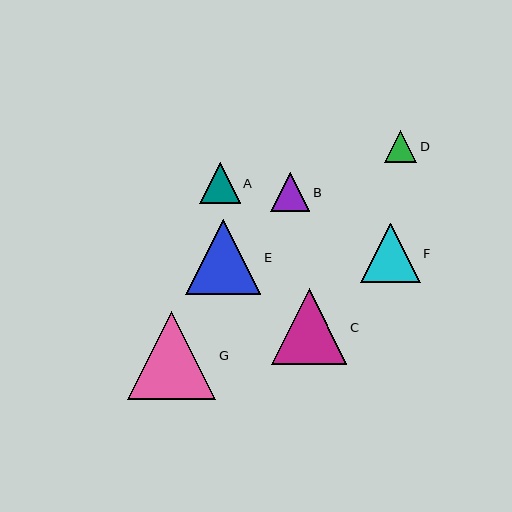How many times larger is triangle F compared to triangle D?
Triangle F is approximately 1.8 times the size of triangle D.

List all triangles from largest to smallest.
From largest to smallest: G, C, E, F, A, B, D.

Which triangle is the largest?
Triangle G is the largest with a size of approximately 88 pixels.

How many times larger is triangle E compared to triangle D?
Triangle E is approximately 2.3 times the size of triangle D.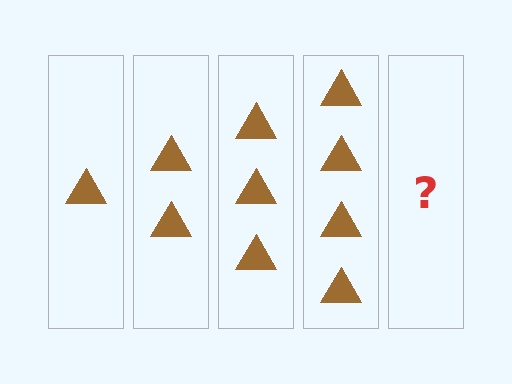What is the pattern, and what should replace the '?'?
The pattern is that each step adds one more triangle. The '?' should be 5 triangles.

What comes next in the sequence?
The next element should be 5 triangles.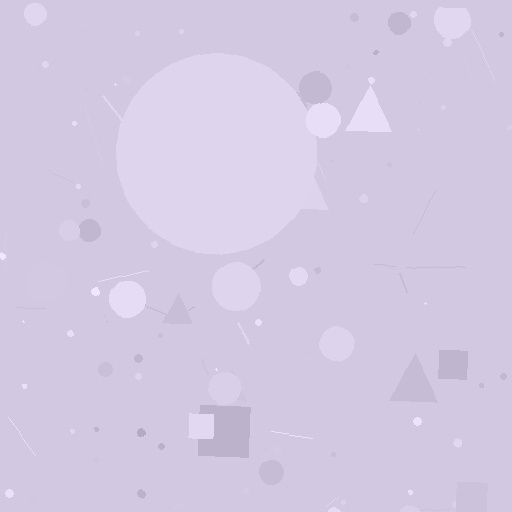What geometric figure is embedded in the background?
A circle is embedded in the background.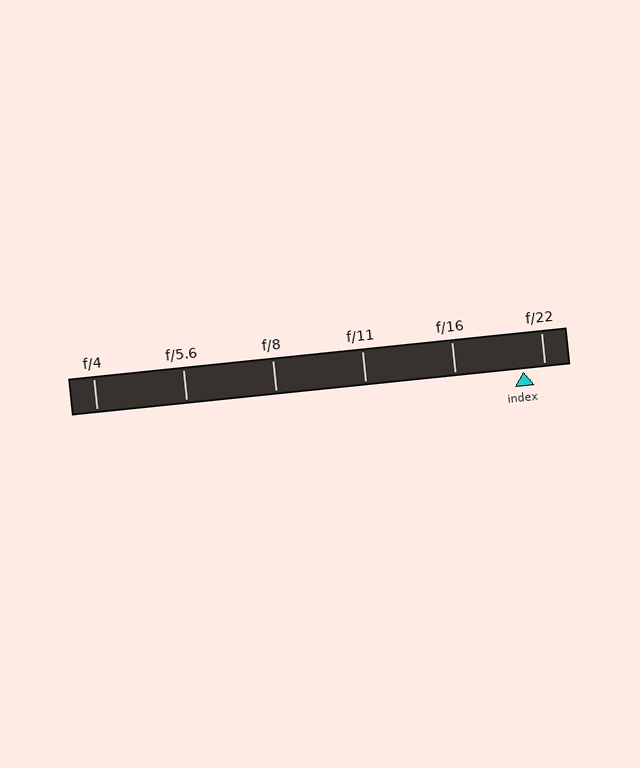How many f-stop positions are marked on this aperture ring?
There are 6 f-stop positions marked.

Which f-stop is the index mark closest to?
The index mark is closest to f/22.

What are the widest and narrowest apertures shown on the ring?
The widest aperture shown is f/4 and the narrowest is f/22.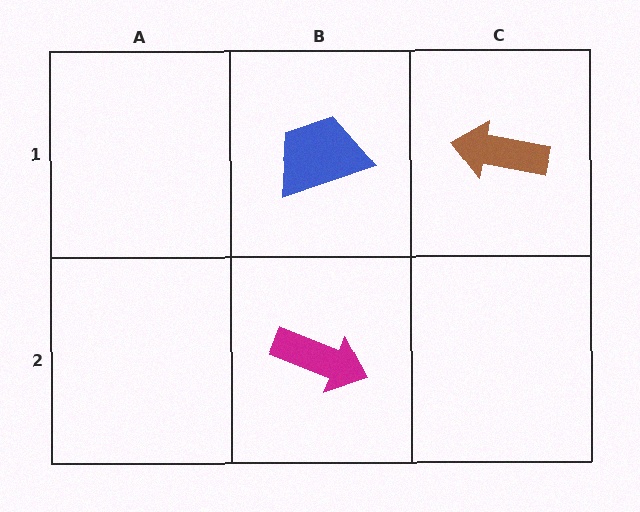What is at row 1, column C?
A brown arrow.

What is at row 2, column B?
A magenta arrow.